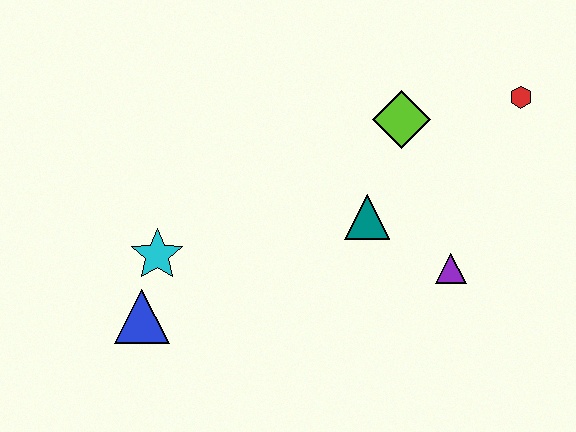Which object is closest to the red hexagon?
The lime diamond is closest to the red hexagon.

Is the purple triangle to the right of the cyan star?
Yes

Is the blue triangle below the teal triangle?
Yes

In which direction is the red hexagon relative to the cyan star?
The red hexagon is to the right of the cyan star.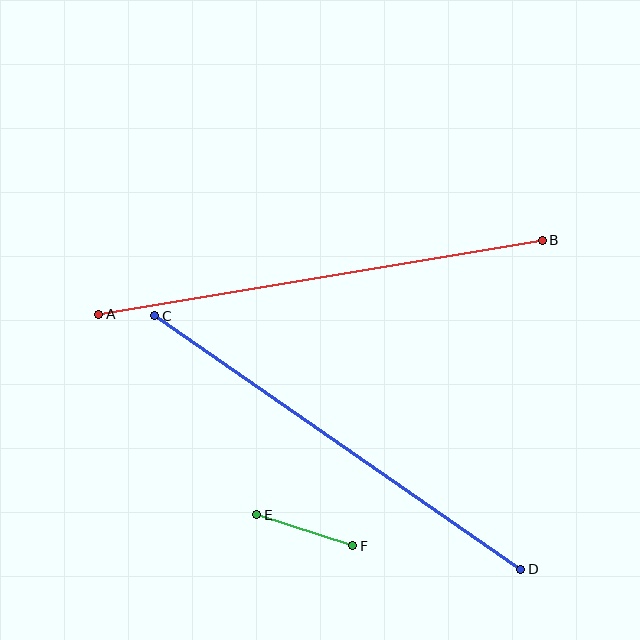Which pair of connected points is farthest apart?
Points A and B are farthest apart.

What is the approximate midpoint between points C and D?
The midpoint is at approximately (338, 442) pixels.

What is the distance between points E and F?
The distance is approximately 101 pixels.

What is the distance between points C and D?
The distance is approximately 445 pixels.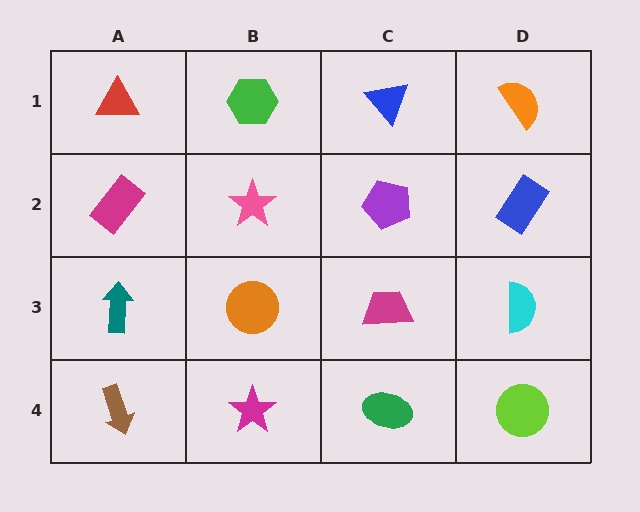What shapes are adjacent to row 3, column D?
A blue rectangle (row 2, column D), a lime circle (row 4, column D), a magenta trapezoid (row 3, column C).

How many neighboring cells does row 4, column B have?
3.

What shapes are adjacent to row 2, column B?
A green hexagon (row 1, column B), an orange circle (row 3, column B), a magenta rectangle (row 2, column A), a purple pentagon (row 2, column C).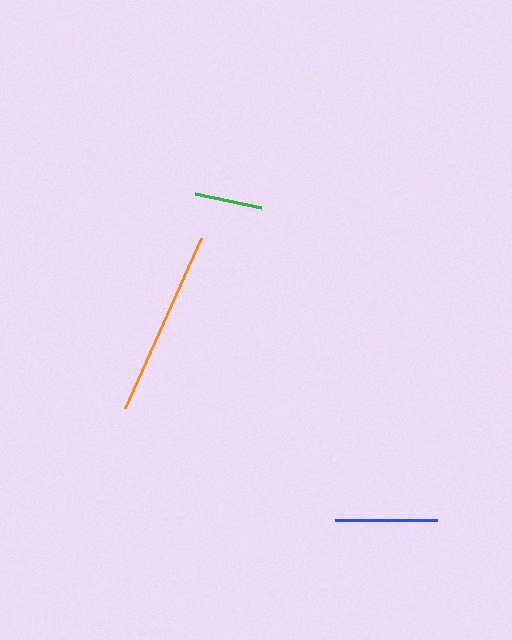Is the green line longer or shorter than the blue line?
The blue line is longer than the green line.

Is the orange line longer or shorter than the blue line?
The orange line is longer than the blue line.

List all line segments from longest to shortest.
From longest to shortest: orange, blue, green.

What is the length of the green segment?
The green segment is approximately 68 pixels long.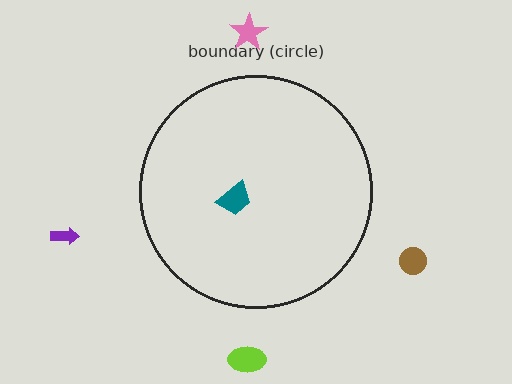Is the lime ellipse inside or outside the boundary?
Outside.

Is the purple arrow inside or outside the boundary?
Outside.